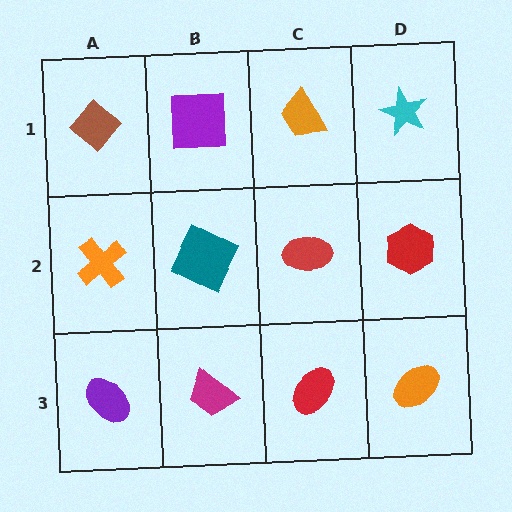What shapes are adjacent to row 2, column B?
A purple square (row 1, column B), a magenta trapezoid (row 3, column B), an orange cross (row 2, column A), a red ellipse (row 2, column C).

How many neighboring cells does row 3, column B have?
3.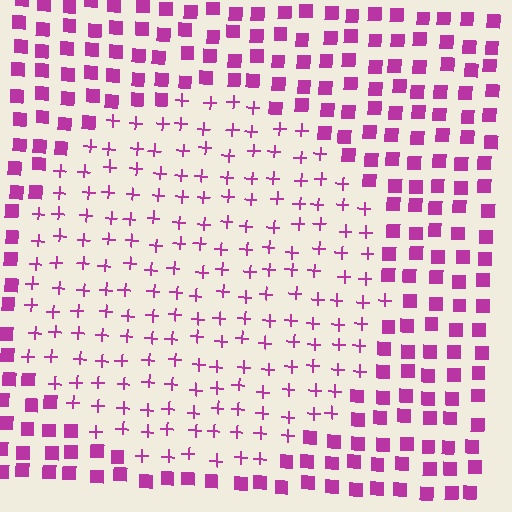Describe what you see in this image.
The image is filled with small magenta elements arranged in a uniform grid. A circle-shaped region contains plus signs, while the surrounding area contains squares. The boundary is defined purely by the change in element shape.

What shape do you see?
I see a circle.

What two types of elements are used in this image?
The image uses plus signs inside the circle region and squares outside it.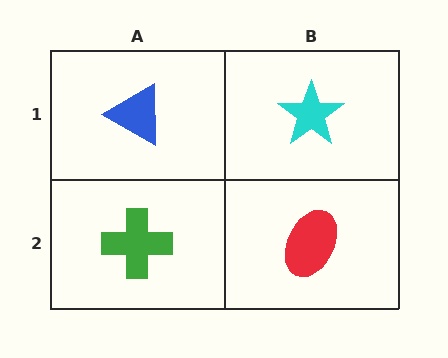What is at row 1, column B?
A cyan star.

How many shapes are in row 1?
2 shapes.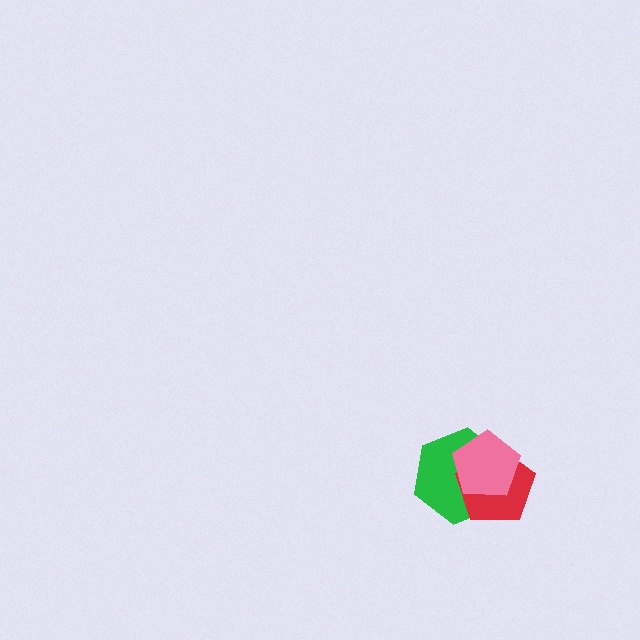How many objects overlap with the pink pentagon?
2 objects overlap with the pink pentagon.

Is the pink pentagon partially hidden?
No, no other shape covers it.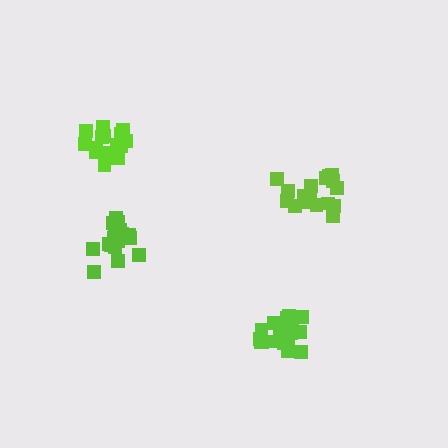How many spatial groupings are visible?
There are 4 spatial groupings.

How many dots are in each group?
Group 1: 20 dots, Group 2: 17 dots, Group 3: 18 dots, Group 4: 18 dots (73 total).